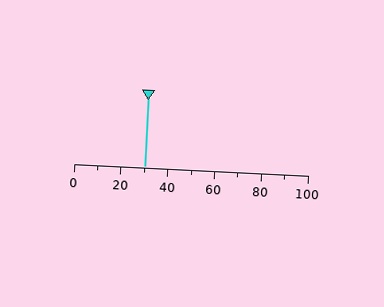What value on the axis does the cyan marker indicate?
The marker indicates approximately 30.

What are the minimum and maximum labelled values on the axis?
The axis runs from 0 to 100.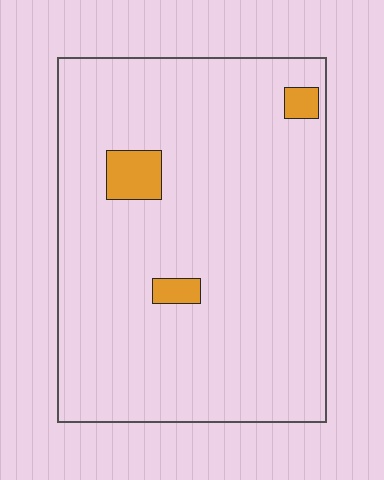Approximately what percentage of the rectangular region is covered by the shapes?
Approximately 5%.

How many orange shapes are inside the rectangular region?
3.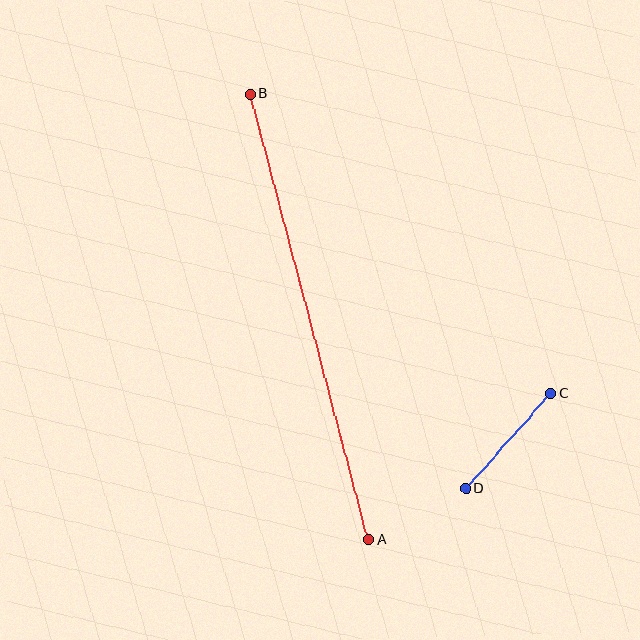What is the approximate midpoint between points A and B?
The midpoint is at approximately (309, 317) pixels.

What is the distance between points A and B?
The distance is approximately 461 pixels.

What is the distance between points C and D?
The distance is approximately 127 pixels.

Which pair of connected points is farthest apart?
Points A and B are farthest apart.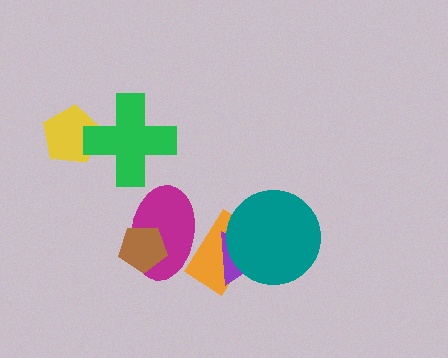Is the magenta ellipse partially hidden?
Yes, it is partially covered by another shape.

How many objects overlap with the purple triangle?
2 objects overlap with the purple triangle.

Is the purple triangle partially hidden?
Yes, it is partially covered by another shape.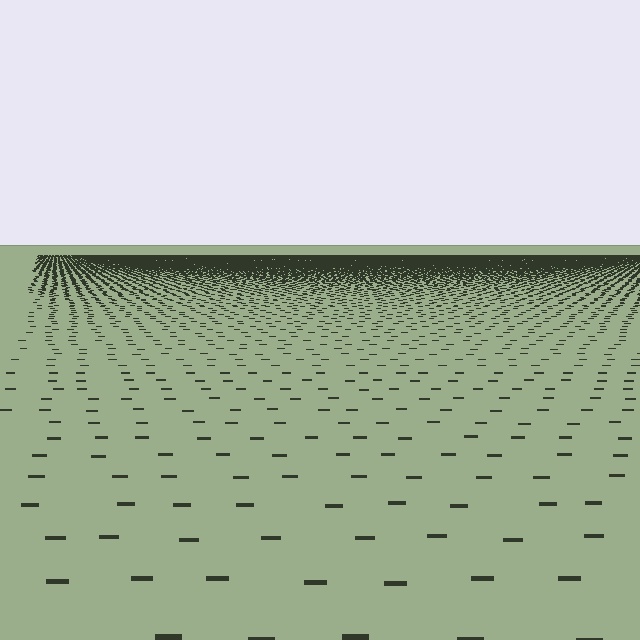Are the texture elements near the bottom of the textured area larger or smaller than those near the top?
Larger. Near the bottom, elements are closer to the viewer and appear at a bigger on-screen size.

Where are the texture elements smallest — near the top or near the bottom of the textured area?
Near the top.